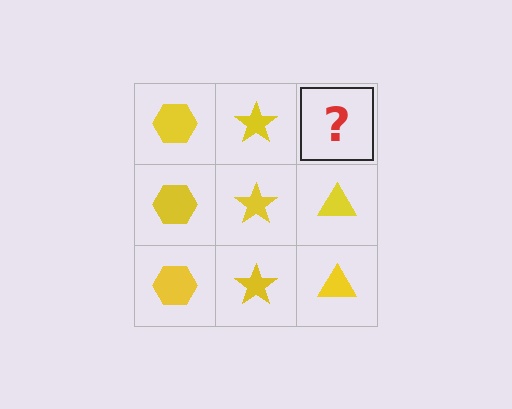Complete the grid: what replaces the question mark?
The question mark should be replaced with a yellow triangle.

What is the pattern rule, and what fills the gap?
The rule is that each column has a consistent shape. The gap should be filled with a yellow triangle.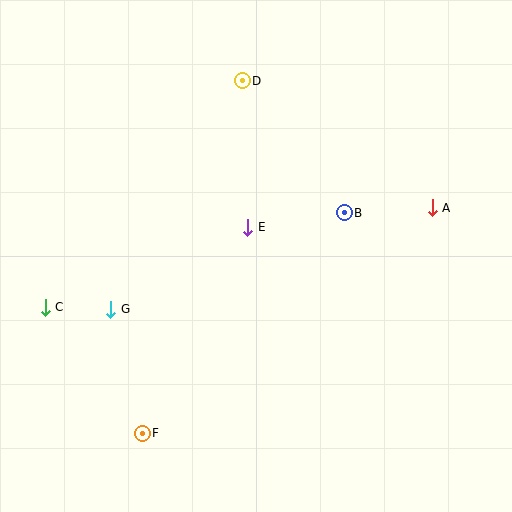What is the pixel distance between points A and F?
The distance between A and F is 368 pixels.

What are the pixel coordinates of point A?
Point A is at (432, 208).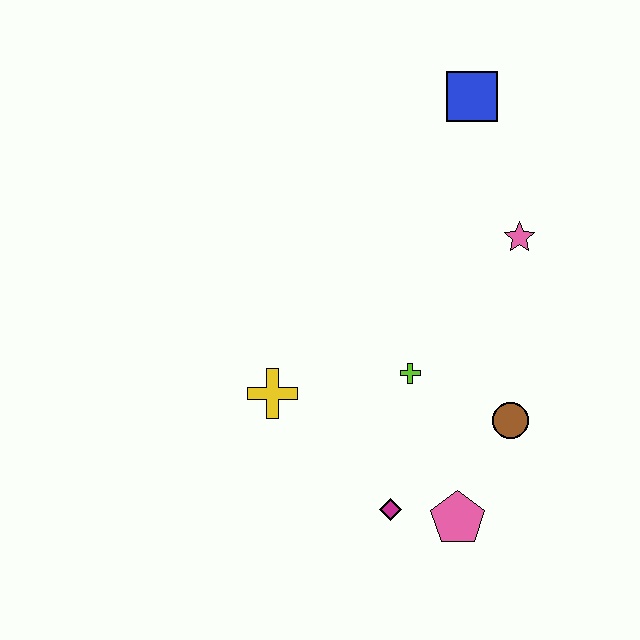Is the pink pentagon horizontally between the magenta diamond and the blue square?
Yes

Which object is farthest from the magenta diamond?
The blue square is farthest from the magenta diamond.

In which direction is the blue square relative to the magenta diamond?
The blue square is above the magenta diamond.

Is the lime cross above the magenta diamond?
Yes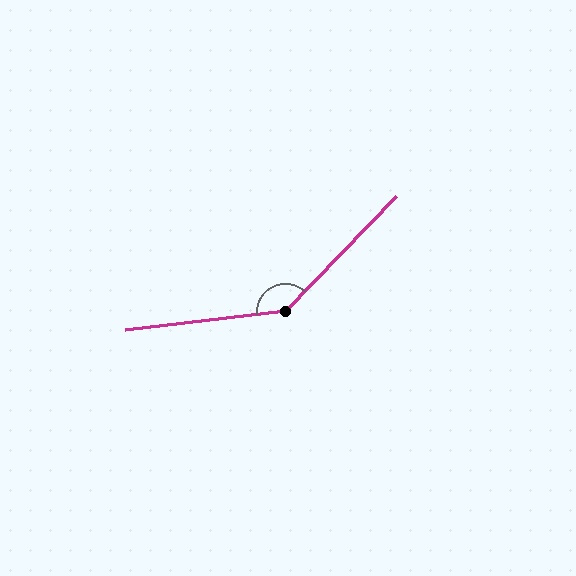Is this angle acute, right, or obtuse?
It is obtuse.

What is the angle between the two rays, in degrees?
Approximately 141 degrees.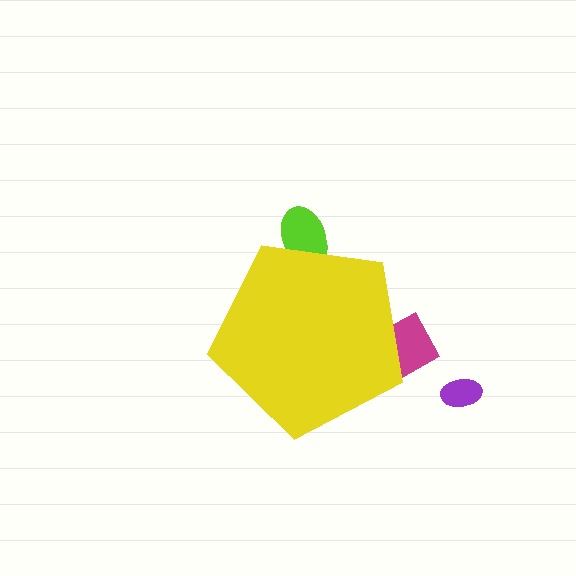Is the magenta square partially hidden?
Yes, the magenta square is partially hidden behind the yellow pentagon.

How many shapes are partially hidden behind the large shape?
2 shapes are partially hidden.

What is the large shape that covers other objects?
A yellow pentagon.